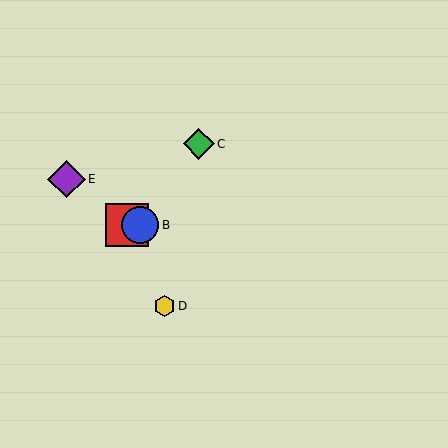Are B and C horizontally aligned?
No, B is at y≈225 and C is at y≈144.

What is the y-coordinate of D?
Object D is at y≈306.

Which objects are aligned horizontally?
Objects A, B are aligned horizontally.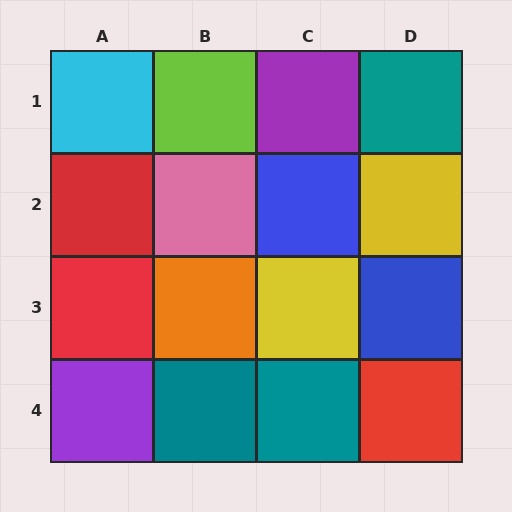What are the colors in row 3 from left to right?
Red, orange, yellow, blue.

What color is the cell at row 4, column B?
Teal.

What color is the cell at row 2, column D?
Yellow.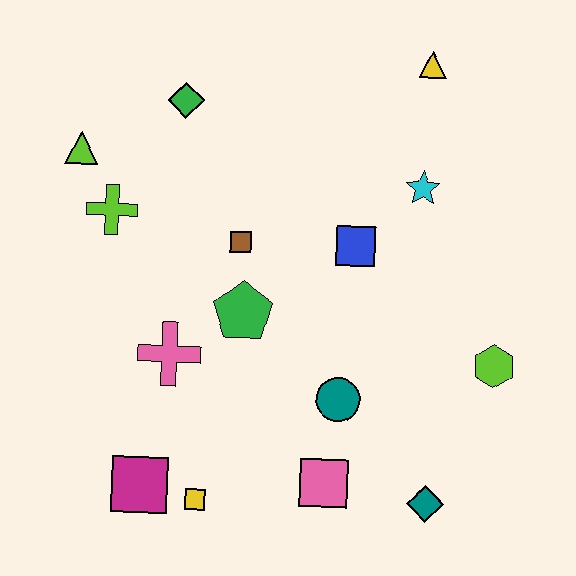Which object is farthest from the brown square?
The teal diamond is farthest from the brown square.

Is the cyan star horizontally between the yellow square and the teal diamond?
Yes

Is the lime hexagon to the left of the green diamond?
No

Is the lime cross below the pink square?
No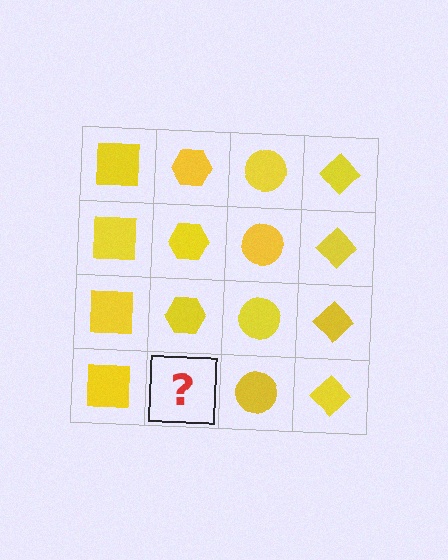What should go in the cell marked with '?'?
The missing cell should contain a yellow hexagon.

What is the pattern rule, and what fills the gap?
The rule is that each column has a consistent shape. The gap should be filled with a yellow hexagon.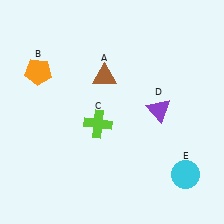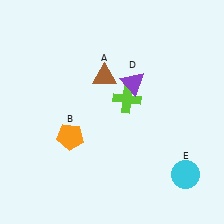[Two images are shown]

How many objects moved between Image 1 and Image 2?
3 objects moved between the two images.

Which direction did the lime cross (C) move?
The lime cross (C) moved right.